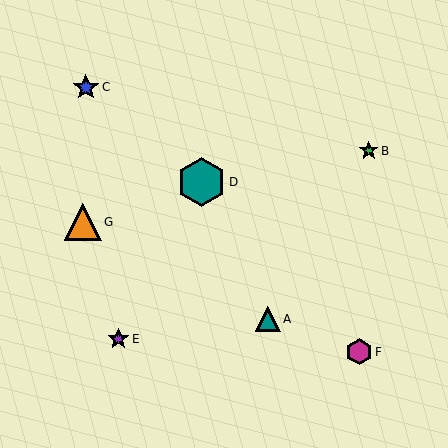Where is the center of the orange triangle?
The center of the orange triangle is at (83, 222).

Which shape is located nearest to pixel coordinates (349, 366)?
The magenta hexagon (labeled F) at (359, 352) is nearest to that location.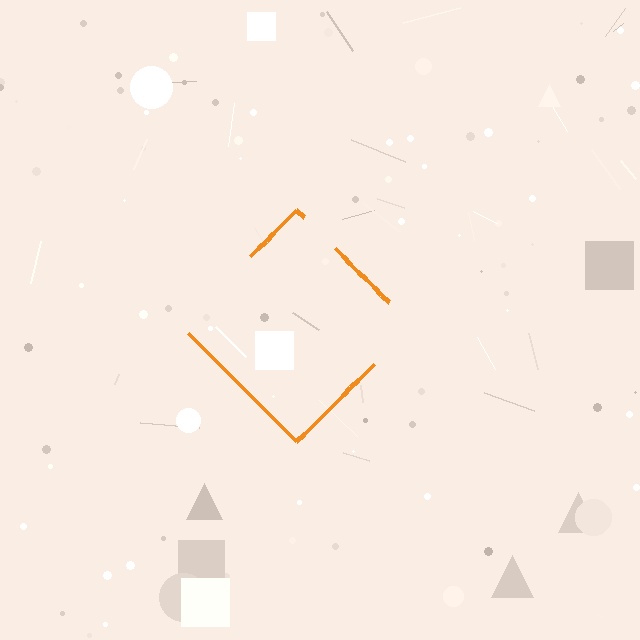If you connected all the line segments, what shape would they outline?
They would outline a diamond.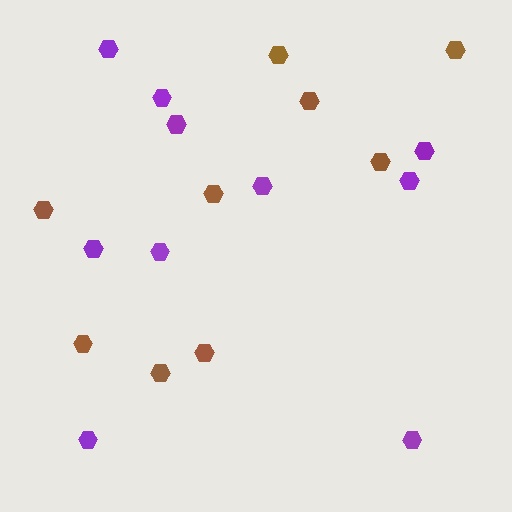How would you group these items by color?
There are 2 groups: one group of brown hexagons (9) and one group of purple hexagons (10).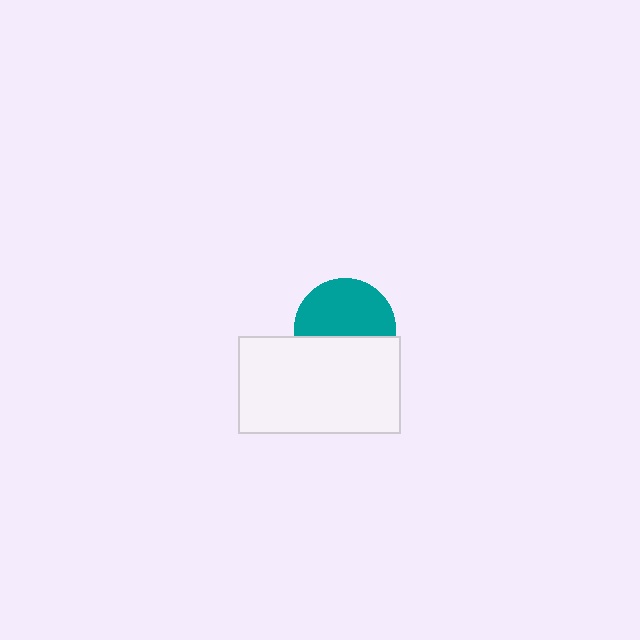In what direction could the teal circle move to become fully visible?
The teal circle could move up. That would shift it out from behind the white rectangle entirely.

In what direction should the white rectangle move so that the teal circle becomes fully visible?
The white rectangle should move down. That is the shortest direction to clear the overlap and leave the teal circle fully visible.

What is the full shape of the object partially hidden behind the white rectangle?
The partially hidden object is a teal circle.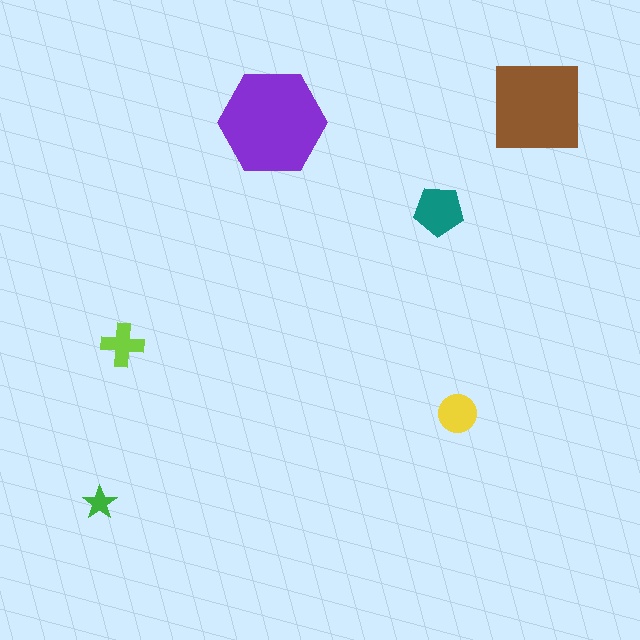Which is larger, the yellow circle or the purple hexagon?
The purple hexagon.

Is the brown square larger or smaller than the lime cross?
Larger.